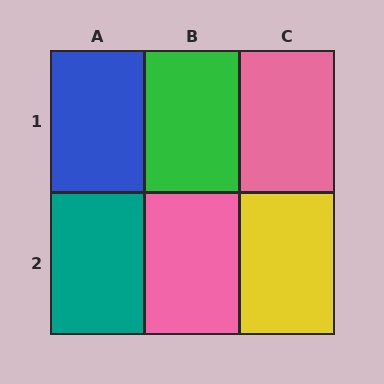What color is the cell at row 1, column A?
Blue.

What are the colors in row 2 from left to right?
Teal, pink, yellow.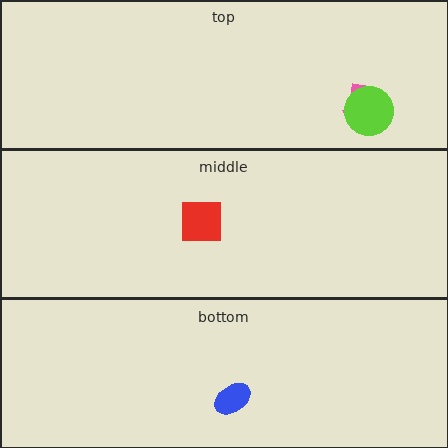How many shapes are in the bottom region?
1.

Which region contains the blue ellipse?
The bottom region.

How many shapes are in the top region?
2.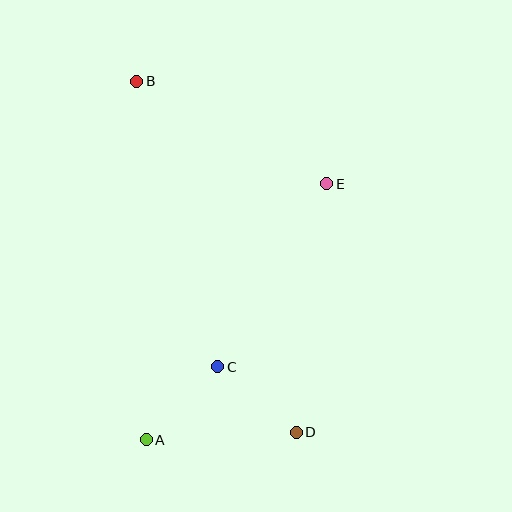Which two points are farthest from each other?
Points B and D are farthest from each other.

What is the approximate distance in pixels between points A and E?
The distance between A and E is approximately 313 pixels.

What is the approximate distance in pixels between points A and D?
The distance between A and D is approximately 150 pixels.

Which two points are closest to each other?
Points A and C are closest to each other.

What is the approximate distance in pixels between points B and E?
The distance between B and E is approximately 216 pixels.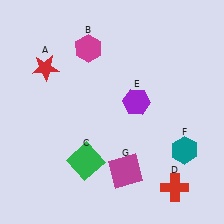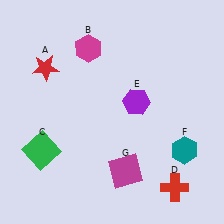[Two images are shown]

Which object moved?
The green square (C) moved left.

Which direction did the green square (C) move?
The green square (C) moved left.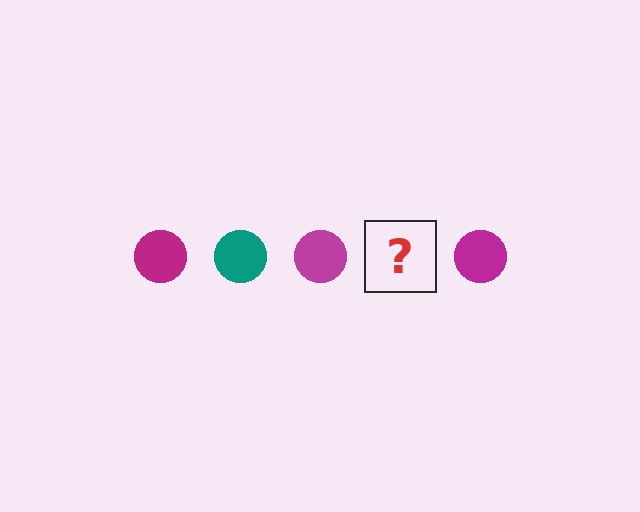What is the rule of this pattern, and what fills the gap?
The rule is that the pattern cycles through magenta, teal circles. The gap should be filled with a teal circle.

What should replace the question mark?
The question mark should be replaced with a teal circle.